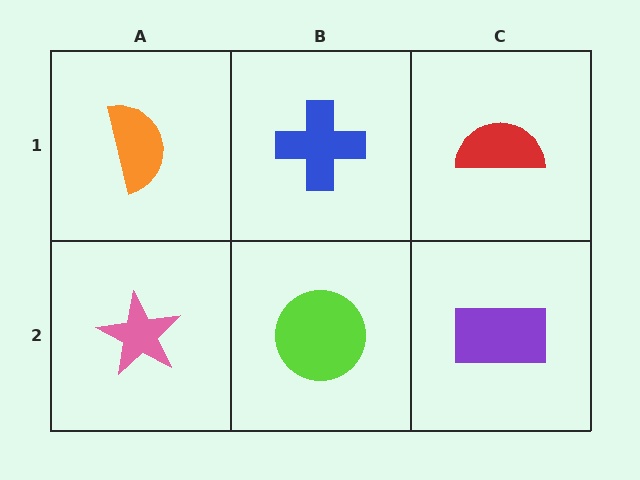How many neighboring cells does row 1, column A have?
2.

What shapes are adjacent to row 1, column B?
A lime circle (row 2, column B), an orange semicircle (row 1, column A), a red semicircle (row 1, column C).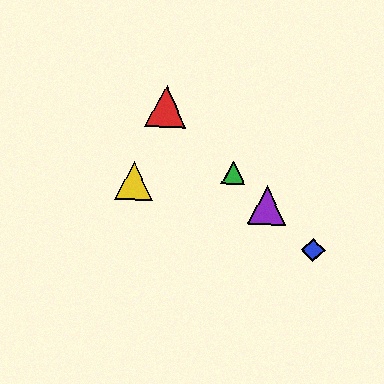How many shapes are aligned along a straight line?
4 shapes (the red triangle, the blue diamond, the green triangle, the purple triangle) are aligned along a straight line.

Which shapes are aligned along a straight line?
The red triangle, the blue diamond, the green triangle, the purple triangle are aligned along a straight line.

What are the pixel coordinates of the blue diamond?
The blue diamond is at (313, 250).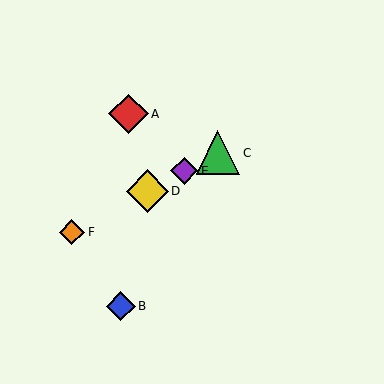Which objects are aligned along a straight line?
Objects C, D, E, F are aligned along a straight line.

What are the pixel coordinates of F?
Object F is at (72, 232).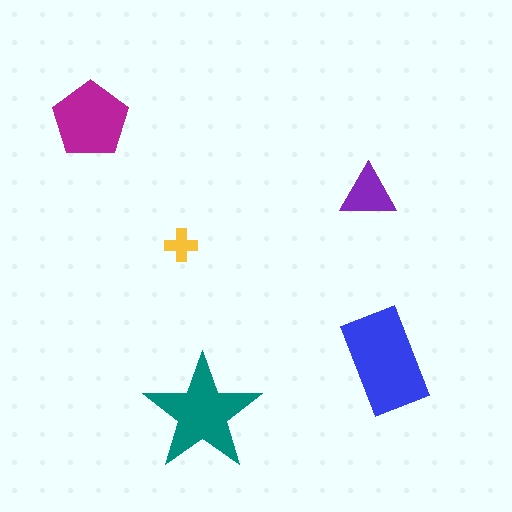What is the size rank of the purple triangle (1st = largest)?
4th.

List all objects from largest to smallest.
The blue rectangle, the teal star, the magenta pentagon, the purple triangle, the yellow cross.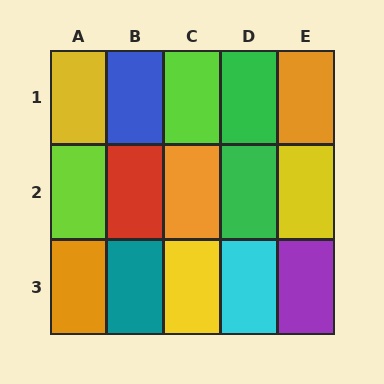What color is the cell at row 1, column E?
Orange.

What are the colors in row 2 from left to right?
Lime, red, orange, green, yellow.